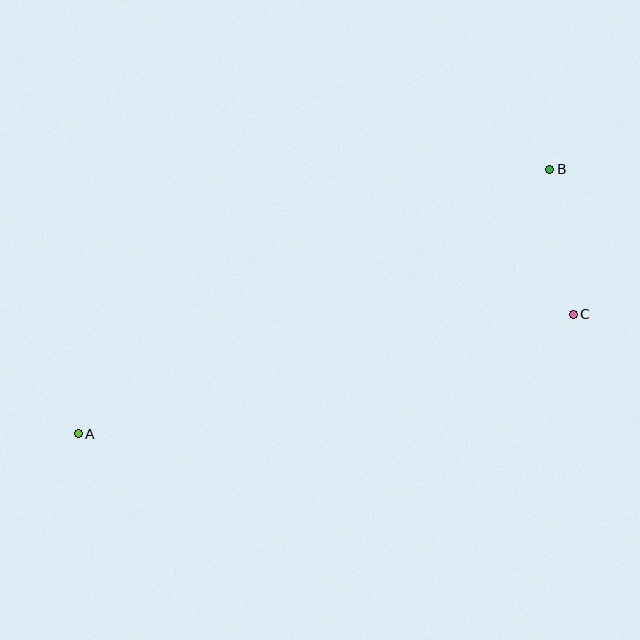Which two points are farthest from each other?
Points A and B are farthest from each other.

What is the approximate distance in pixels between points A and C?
The distance between A and C is approximately 509 pixels.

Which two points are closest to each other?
Points B and C are closest to each other.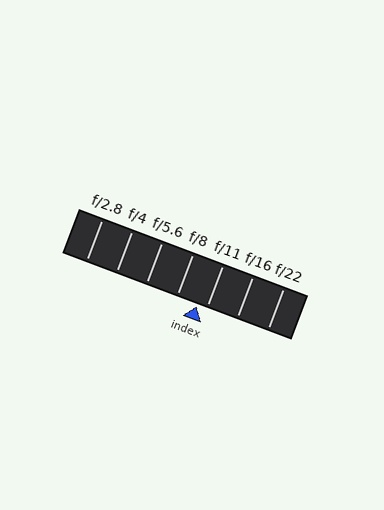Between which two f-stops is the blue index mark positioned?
The index mark is between f/8 and f/11.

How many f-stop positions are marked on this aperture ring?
There are 7 f-stop positions marked.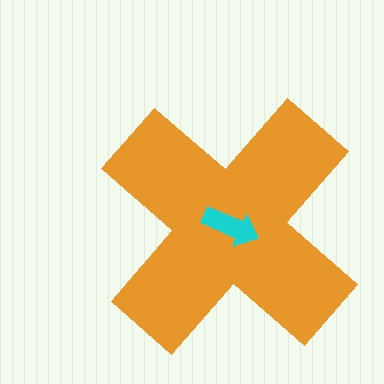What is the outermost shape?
The orange cross.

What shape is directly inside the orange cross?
The cyan arrow.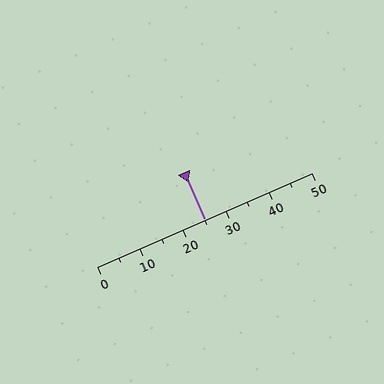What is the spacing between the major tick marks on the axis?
The major ticks are spaced 10 apart.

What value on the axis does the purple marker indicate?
The marker indicates approximately 25.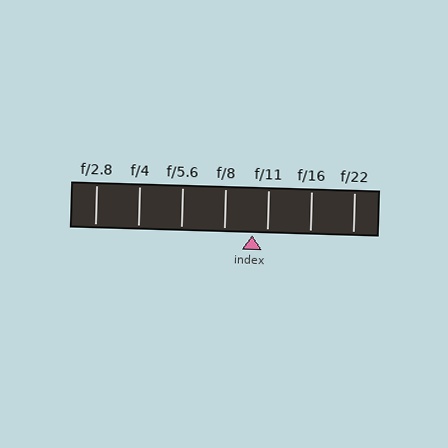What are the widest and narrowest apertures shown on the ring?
The widest aperture shown is f/2.8 and the narrowest is f/22.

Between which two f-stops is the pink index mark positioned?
The index mark is between f/8 and f/11.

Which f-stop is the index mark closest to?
The index mark is closest to f/11.